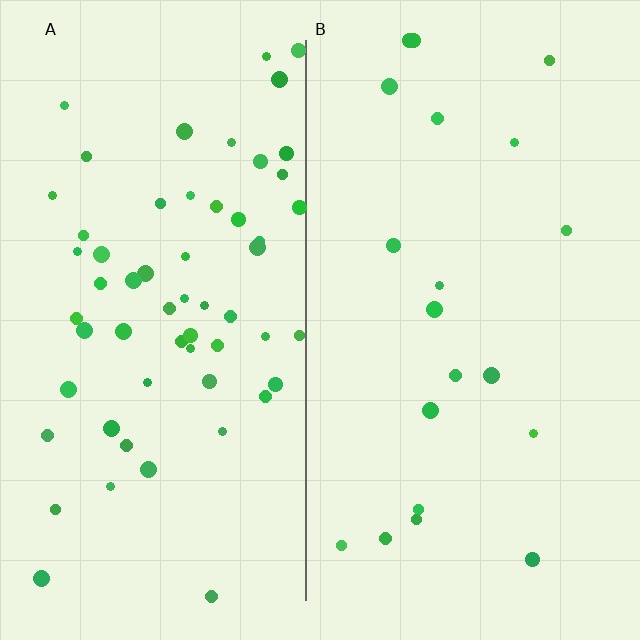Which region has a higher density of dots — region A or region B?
A (the left).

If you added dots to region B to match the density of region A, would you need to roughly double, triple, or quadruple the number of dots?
Approximately triple.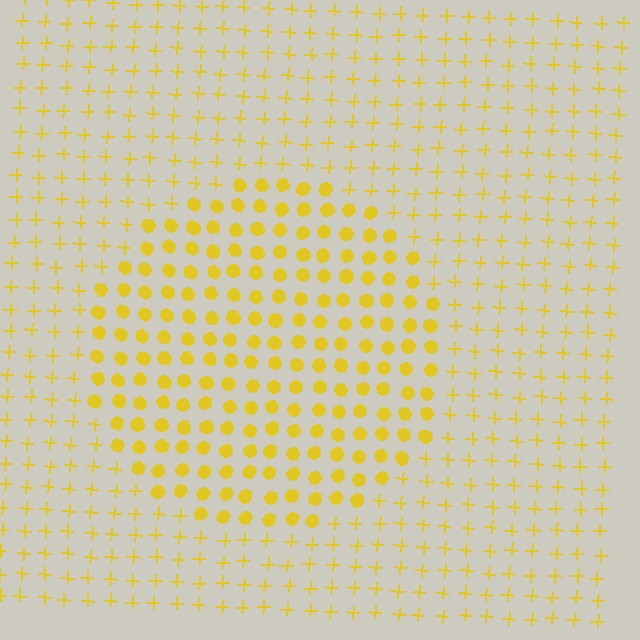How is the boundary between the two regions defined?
The boundary is defined by a change in element shape: circles inside vs. plus signs outside. All elements share the same color and spacing.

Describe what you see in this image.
The image is filled with small yellow elements arranged in a uniform grid. A circle-shaped region contains circles, while the surrounding area contains plus signs. The boundary is defined purely by the change in element shape.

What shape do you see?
I see a circle.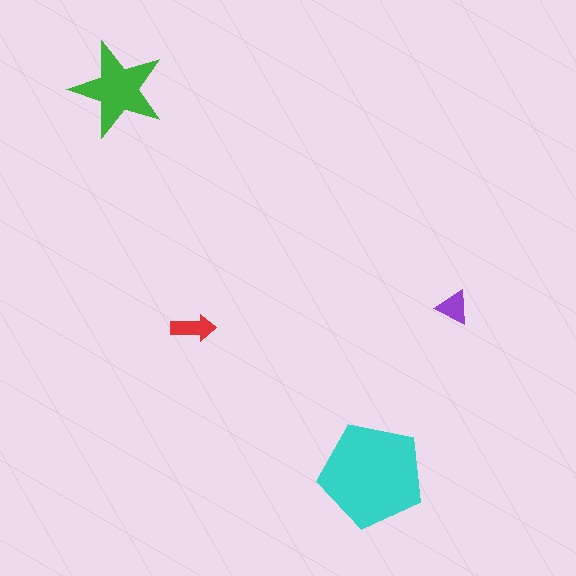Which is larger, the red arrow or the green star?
The green star.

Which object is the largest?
The cyan pentagon.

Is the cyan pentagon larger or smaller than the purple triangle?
Larger.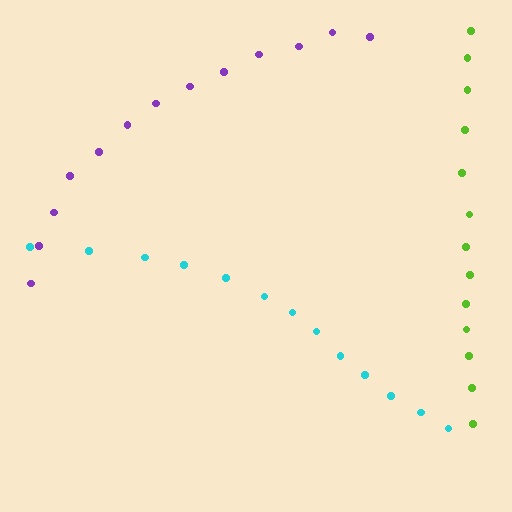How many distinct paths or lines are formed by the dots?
There are 3 distinct paths.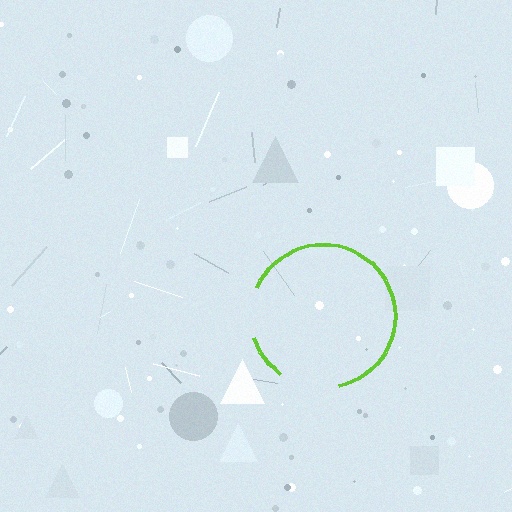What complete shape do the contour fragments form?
The contour fragments form a circle.